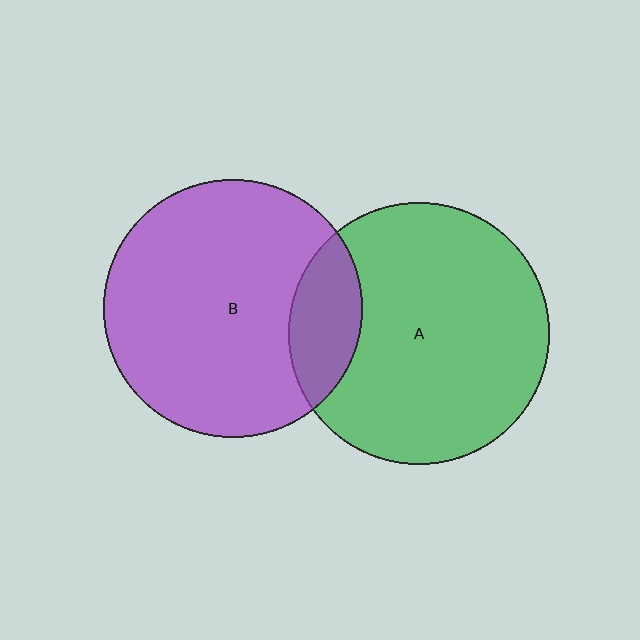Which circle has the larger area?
Circle A (green).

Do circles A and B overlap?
Yes.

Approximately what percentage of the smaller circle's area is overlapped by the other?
Approximately 15%.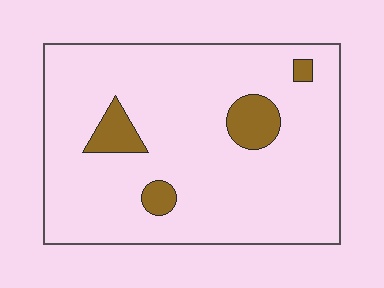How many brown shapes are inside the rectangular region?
4.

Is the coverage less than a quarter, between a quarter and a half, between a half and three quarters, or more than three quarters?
Less than a quarter.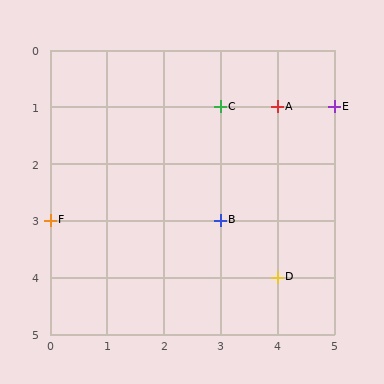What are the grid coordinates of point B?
Point B is at grid coordinates (3, 3).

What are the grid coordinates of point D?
Point D is at grid coordinates (4, 4).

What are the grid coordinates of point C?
Point C is at grid coordinates (3, 1).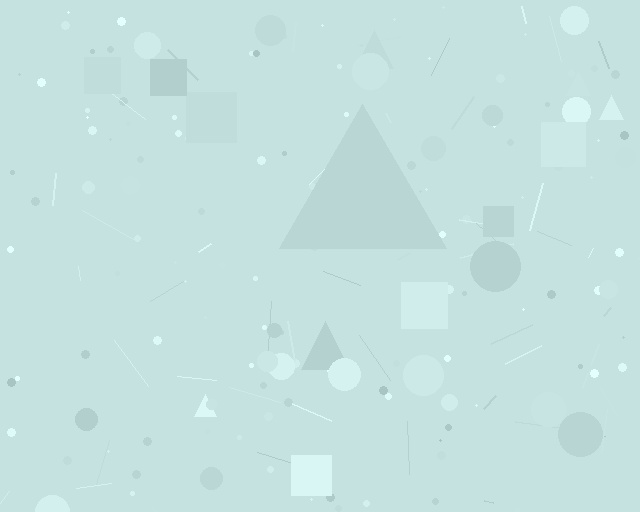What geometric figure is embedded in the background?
A triangle is embedded in the background.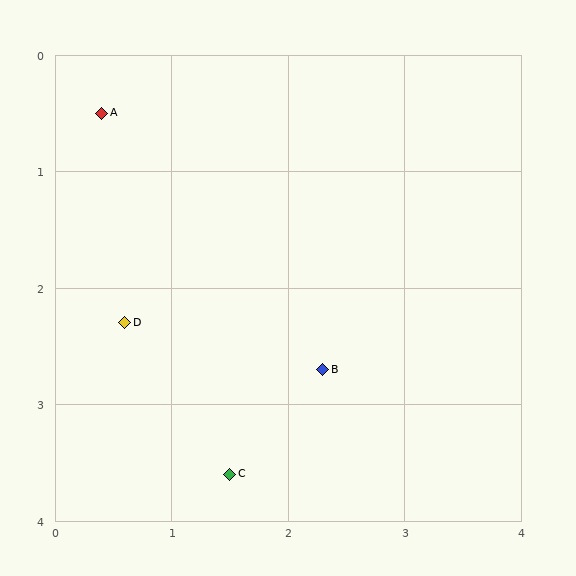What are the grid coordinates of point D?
Point D is at approximately (0.6, 2.3).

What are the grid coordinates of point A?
Point A is at approximately (0.4, 0.5).